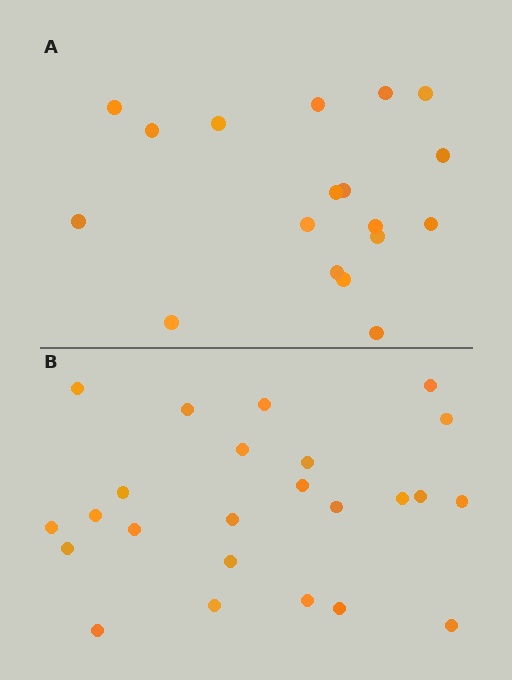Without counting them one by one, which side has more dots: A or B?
Region B (the bottom region) has more dots.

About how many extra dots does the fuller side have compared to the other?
Region B has about 6 more dots than region A.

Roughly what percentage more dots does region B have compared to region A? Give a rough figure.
About 35% more.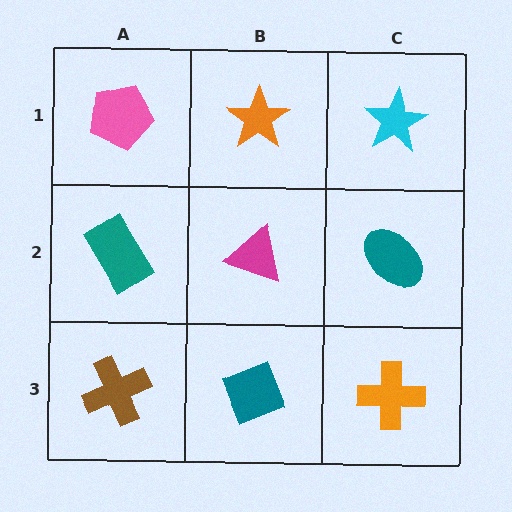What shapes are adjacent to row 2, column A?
A pink pentagon (row 1, column A), a brown cross (row 3, column A), a magenta triangle (row 2, column B).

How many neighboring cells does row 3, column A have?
2.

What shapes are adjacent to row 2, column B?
An orange star (row 1, column B), a teal diamond (row 3, column B), a teal rectangle (row 2, column A), a teal ellipse (row 2, column C).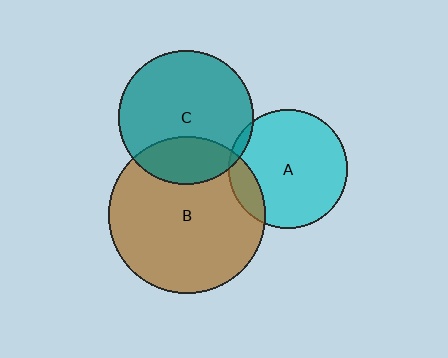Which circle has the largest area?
Circle B (brown).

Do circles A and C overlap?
Yes.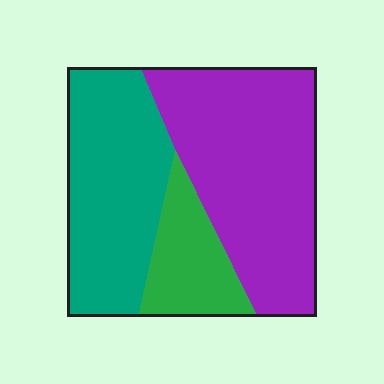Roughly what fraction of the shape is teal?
Teal covers around 35% of the shape.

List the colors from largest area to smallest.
From largest to smallest: purple, teal, green.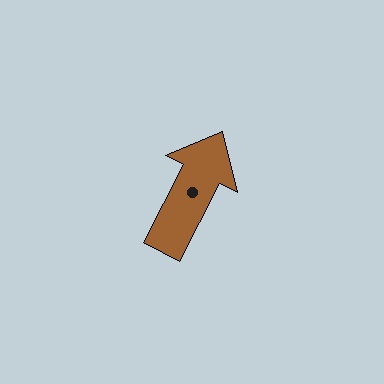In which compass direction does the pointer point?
Northeast.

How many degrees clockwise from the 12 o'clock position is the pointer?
Approximately 27 degrees.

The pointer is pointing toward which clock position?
Roughly 1 o'clock.